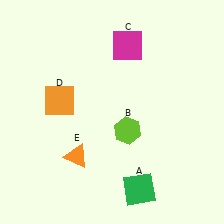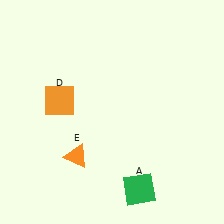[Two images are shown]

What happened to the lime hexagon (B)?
The lime hexagon (B) was removed in Image 2. It was in the bottom-right area of Image 1.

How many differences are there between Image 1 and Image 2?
There are 2 differences between the two images.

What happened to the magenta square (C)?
The magenta square (C) was removed in Image 2. It was in the top-right area of Image 1.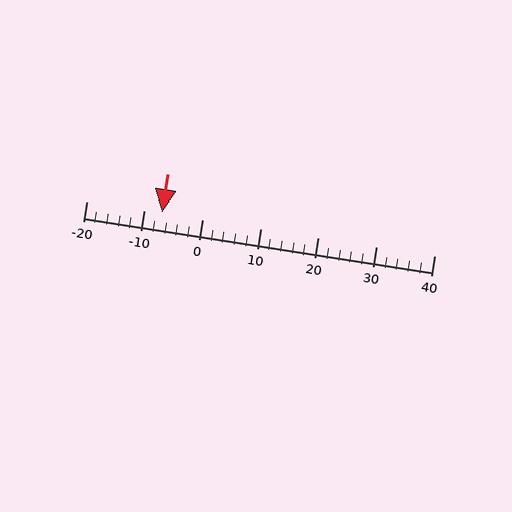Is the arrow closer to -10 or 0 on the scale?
The arrow is closer to -10.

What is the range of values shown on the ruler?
The ruler shows values from -20 to 40.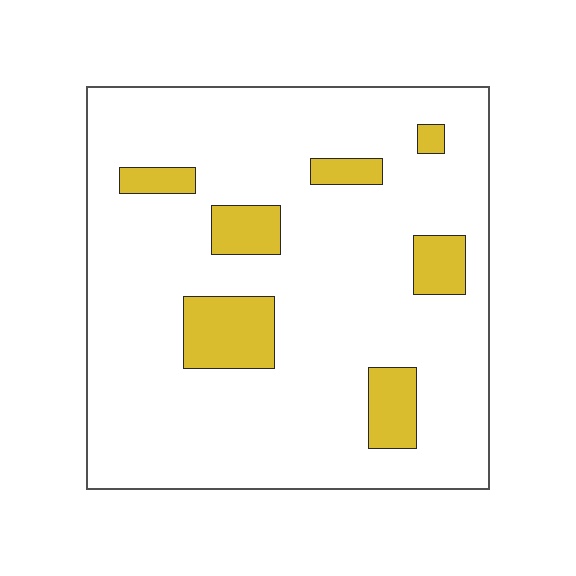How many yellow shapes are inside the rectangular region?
7.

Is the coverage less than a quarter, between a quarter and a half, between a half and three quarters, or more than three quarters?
Less than a quarter.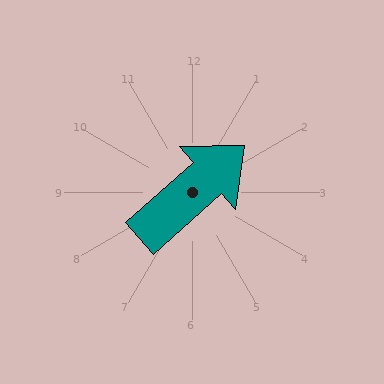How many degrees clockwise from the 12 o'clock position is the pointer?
Approximately 48 degrees.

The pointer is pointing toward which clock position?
Roughly 2 o'clock.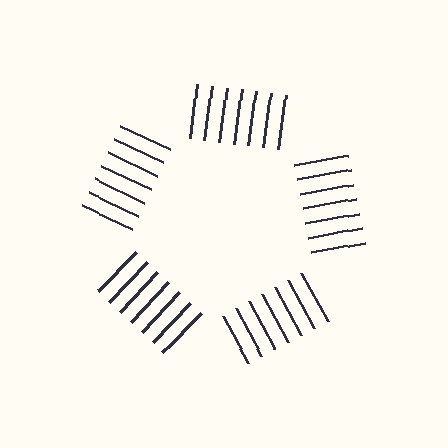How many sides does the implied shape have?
5 sides — the line-ends trace a pentagon.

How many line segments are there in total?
35 — 7 along each of the 5 edges.